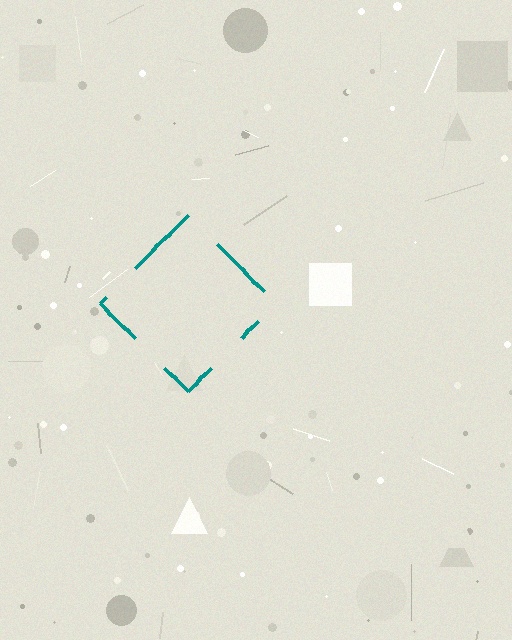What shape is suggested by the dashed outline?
The dashed outline suggests a diamond.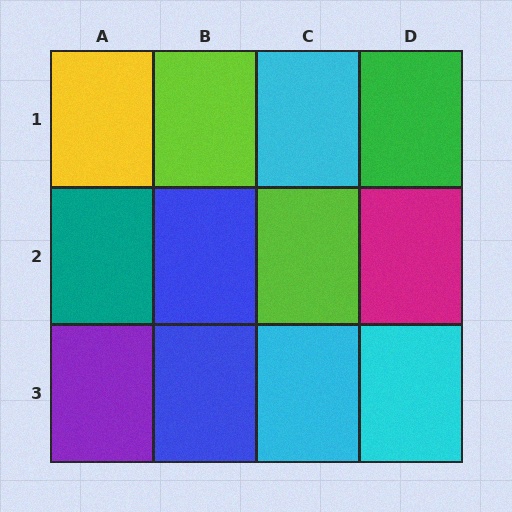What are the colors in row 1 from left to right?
Yellow, lime, cyan, green.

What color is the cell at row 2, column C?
Lime.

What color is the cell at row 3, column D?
Cyan.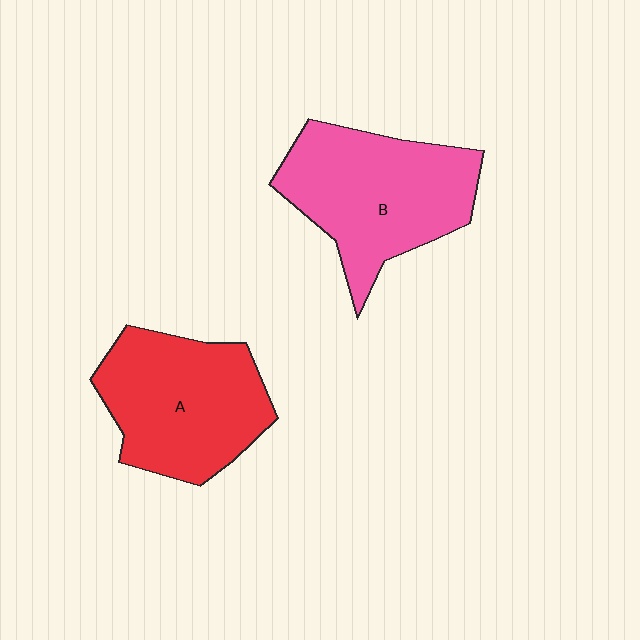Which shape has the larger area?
Shape B (pink).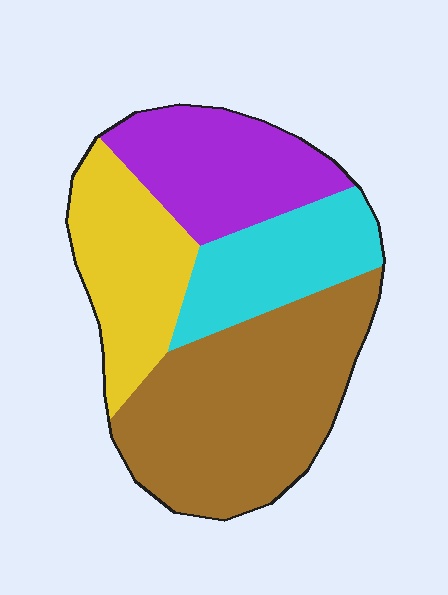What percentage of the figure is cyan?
Cyan covers around 20% of the figure.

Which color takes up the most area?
Brown, at roughly 40%.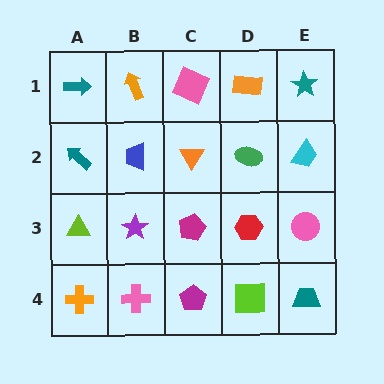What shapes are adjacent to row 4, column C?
A magenta pentagon (row 3, column C), a pink cross (row 4, column B), a lime square (row 4, column D).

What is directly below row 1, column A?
A teal arrow.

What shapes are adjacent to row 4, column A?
A lime triangle (row 3, column A), a pink cross (row 4, column B).